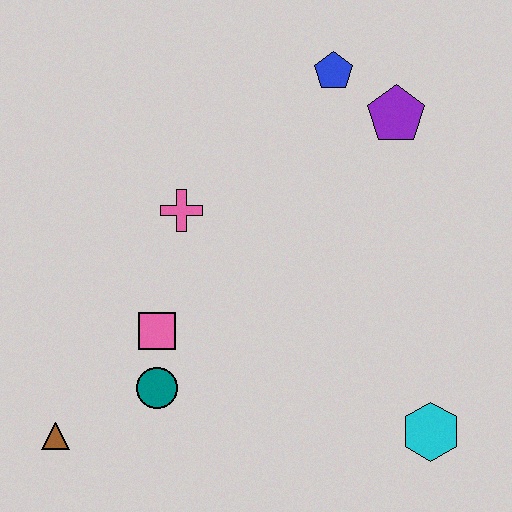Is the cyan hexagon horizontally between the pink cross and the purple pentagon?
No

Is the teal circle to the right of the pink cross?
No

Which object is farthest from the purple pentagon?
The brown triangle is farthest from the purple pentagon.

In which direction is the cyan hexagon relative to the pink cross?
The cyan hexagon is to the right of the pink cross.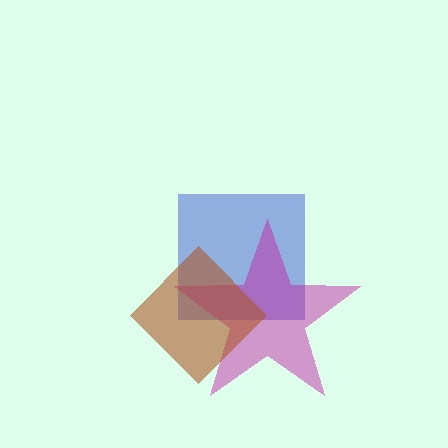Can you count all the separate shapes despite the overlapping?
Yes, there are 3 separate shapes.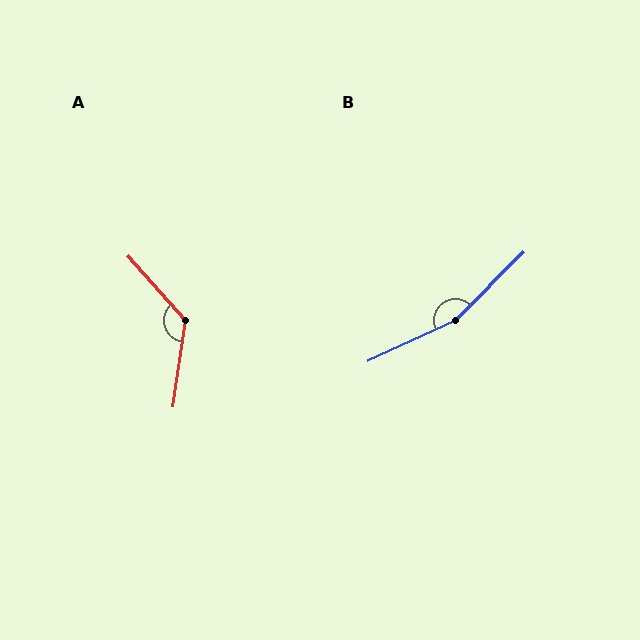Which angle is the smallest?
A, at approximately 130 degrees.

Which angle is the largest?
B, at approximately 160 degrees.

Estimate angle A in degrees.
Approximately 130 degrees.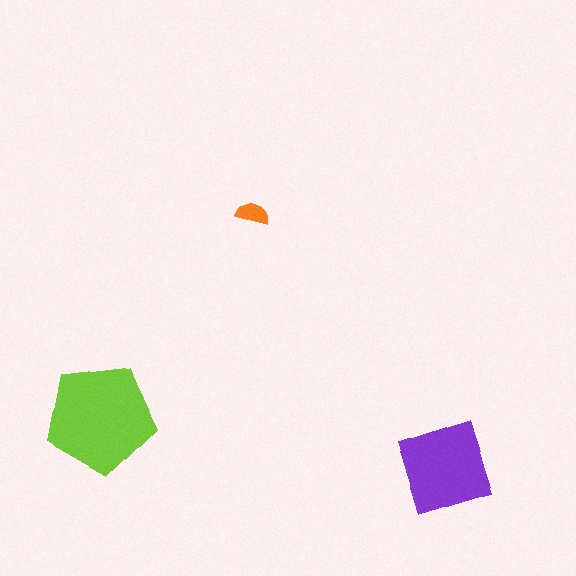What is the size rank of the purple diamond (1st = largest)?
2nd.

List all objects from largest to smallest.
The lime pentagon, the purple diamond, the orange semicircle.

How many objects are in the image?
There are 3 objects in the image.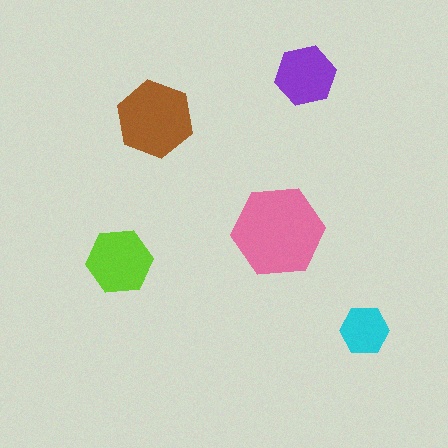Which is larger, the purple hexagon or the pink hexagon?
The pink one.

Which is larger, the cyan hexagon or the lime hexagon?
The lime one.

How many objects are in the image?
There are 5 objects in the image.